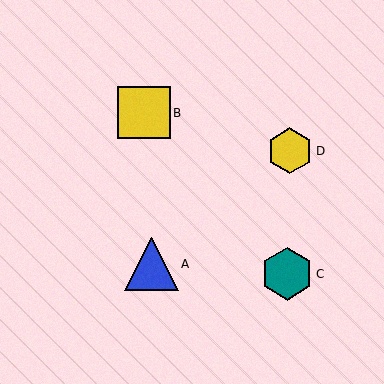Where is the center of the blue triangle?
The center of the blue triangle is at (152, 264).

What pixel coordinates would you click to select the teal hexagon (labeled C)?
Click at (287, 274) to select the teal hexagon C.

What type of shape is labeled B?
Shape B is a yellow square.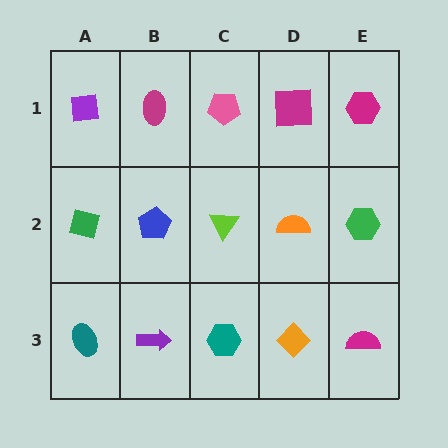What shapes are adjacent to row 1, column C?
A lime triangle (row 2, column C), a magenta ellipse (row 1, column B), a magenta square (row 1, column D).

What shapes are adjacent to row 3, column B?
A blue pentagon (row 2, column B), a teal ellipse (row 3, column A), a teal hexagon (row 3, column C).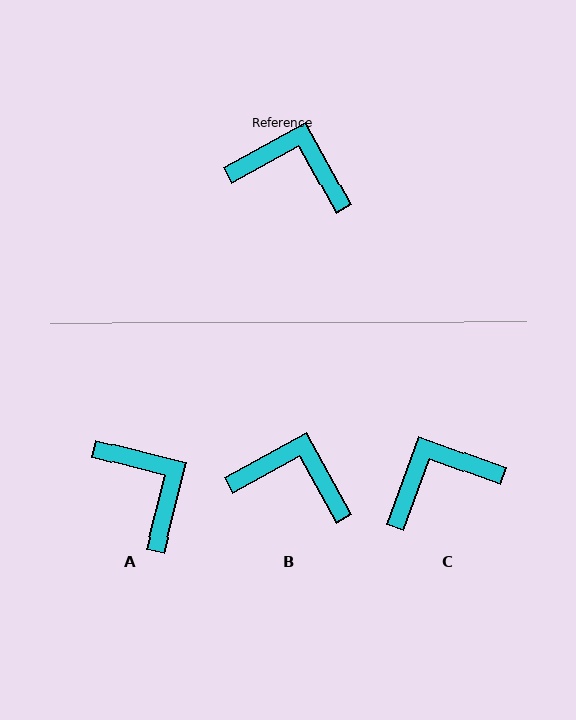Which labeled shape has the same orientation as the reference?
B.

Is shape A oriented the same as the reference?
No, it is off by about 43 degrees.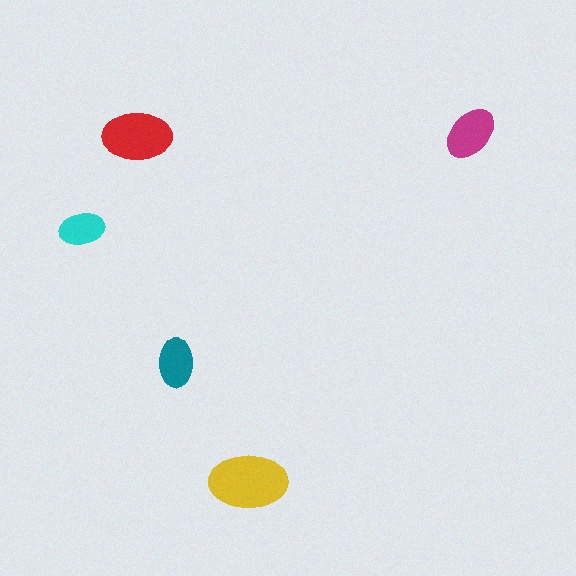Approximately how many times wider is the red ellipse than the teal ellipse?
About 1.5 times wider.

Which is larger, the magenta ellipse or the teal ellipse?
The magenta one.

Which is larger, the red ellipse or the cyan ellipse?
The red one.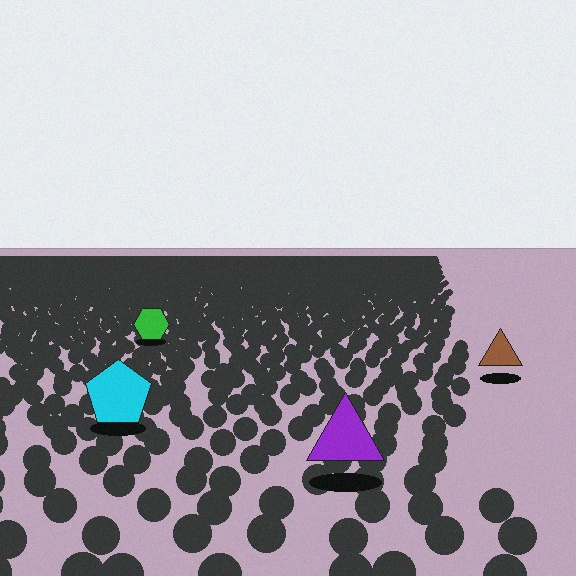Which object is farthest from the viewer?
The green hexagon is farthest from the viewer. It appears smaller and the ground texture around it is denser.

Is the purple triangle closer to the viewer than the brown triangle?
Yes. The purple triangle is closer — you can tell from the texture gradient: the ground texture is coarser near it.